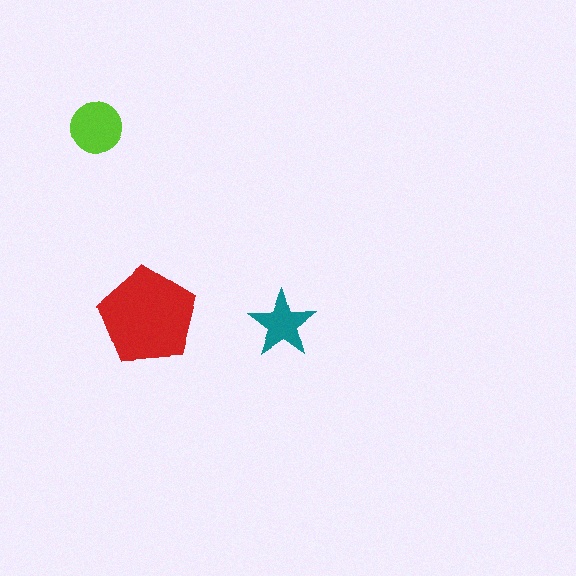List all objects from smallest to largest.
The teal star, the lime circle, the red pentagon.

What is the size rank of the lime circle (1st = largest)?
2nd.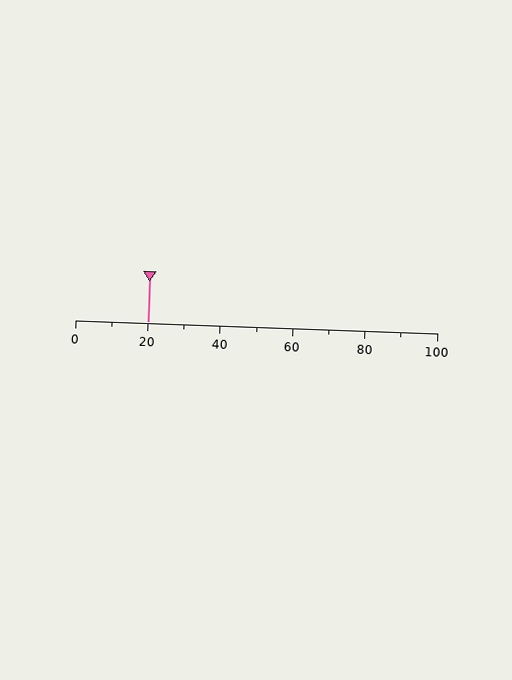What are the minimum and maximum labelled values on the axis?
The axis runs from 0 to 100.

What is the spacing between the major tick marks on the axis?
The major ticks are spaced 20 apart.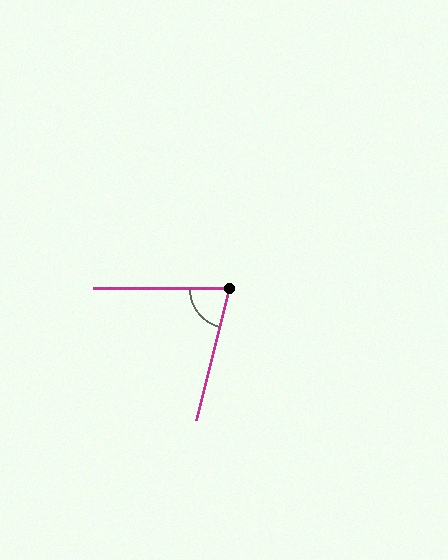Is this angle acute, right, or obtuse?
It is acute.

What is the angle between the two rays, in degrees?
Approximately 76 degrees.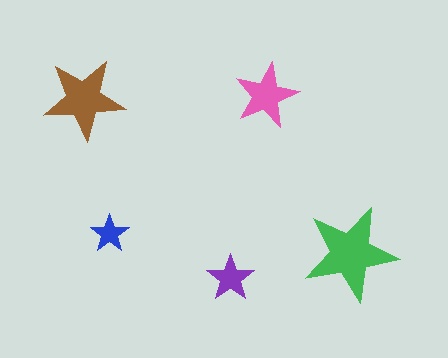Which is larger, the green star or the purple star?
The green one.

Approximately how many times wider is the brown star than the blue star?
About 2 times wider.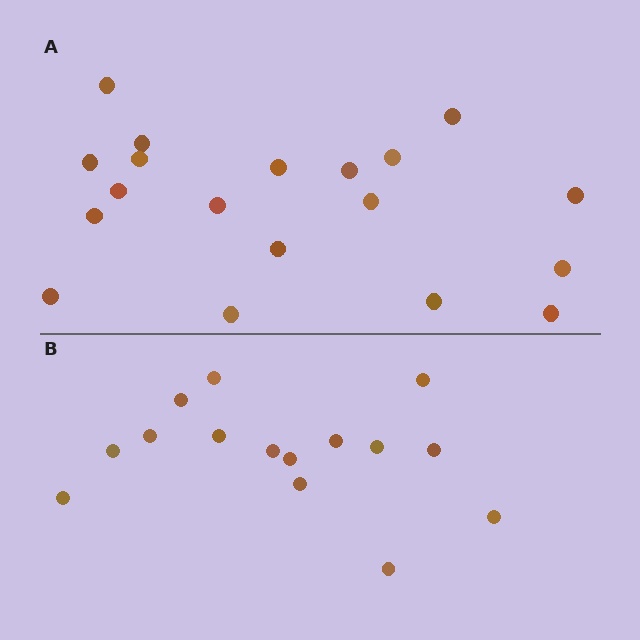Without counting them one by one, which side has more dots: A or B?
Region A (the top region) has more dots.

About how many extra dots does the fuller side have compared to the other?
Region A has about 4 more dots than region B.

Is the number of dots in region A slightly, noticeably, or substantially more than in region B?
Region A has noticeably more, but not dramatically so. The ratio is roughly 1.3 to 1.